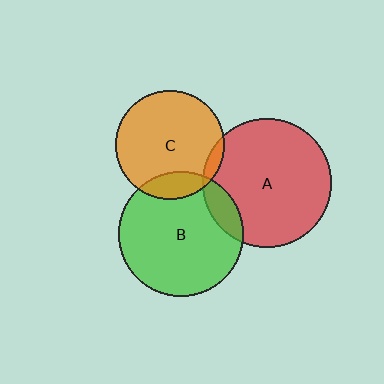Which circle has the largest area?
Circle A (red).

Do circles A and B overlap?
Yes.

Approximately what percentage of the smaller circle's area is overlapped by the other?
Approximately 10%.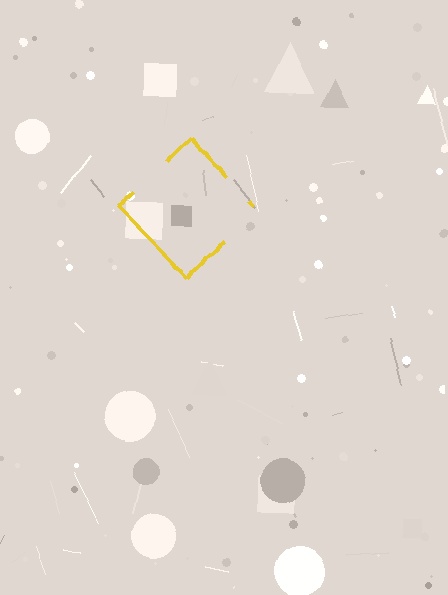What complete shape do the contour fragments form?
The contour fragments form a diamond.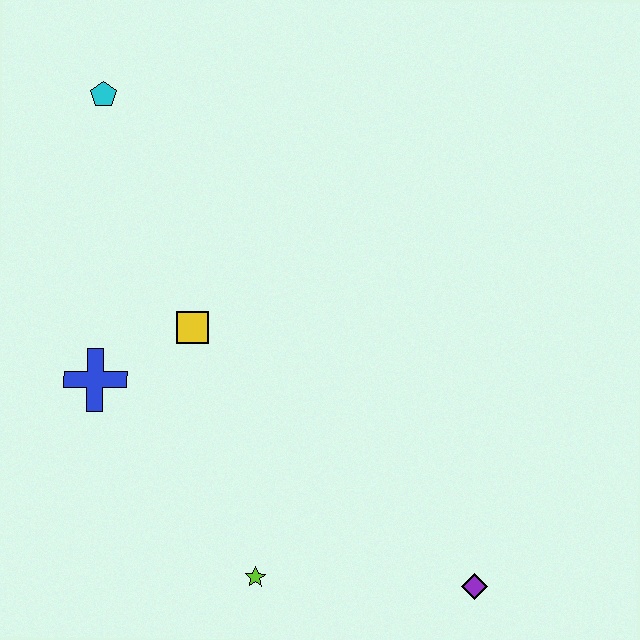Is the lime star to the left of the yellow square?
No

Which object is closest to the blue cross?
The yellow square is closest to the blue cross.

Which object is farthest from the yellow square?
The purple diamond is farthest from the yellow square.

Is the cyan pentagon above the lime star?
Yes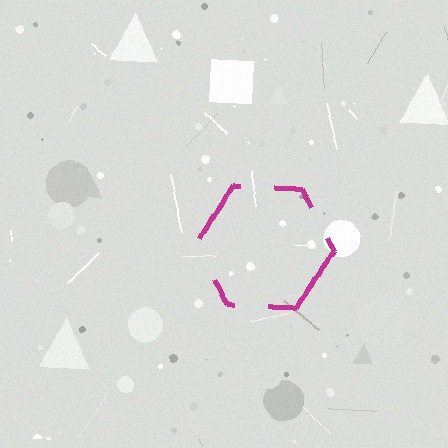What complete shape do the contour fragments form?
The contour fragments form a hexagon.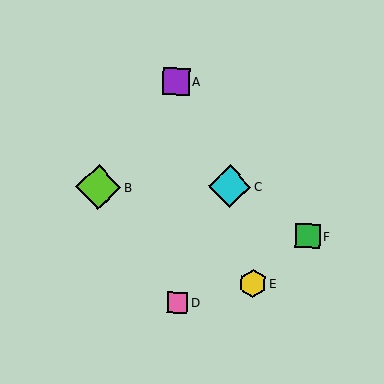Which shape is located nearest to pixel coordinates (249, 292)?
The yellow hexagon (labeled E) at (253, 284) is nearest to that location.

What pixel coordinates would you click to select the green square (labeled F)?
Click at (308, 236) to select the green square F.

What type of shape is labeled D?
Shape D is a pink square.